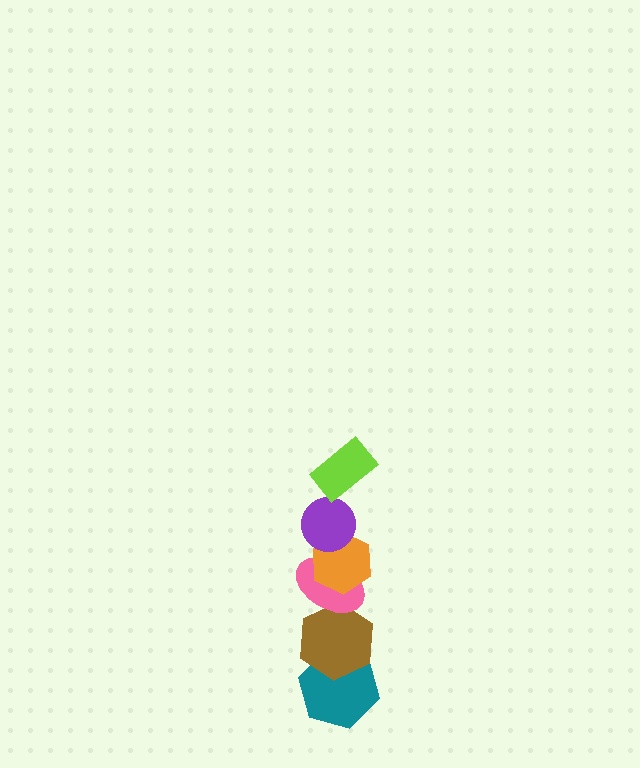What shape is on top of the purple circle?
The lime rectangle is on top of the purple circle.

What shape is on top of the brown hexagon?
The pink ellipse is on top of the brown hexagon.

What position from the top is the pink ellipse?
The pink ellipse is 4th from the top.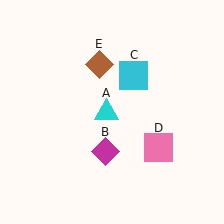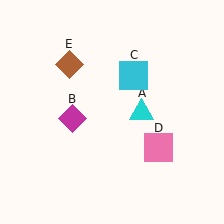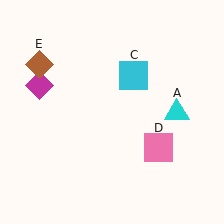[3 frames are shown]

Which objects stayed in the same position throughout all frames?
Cyan square (object C) and pink square (object D) remained stationary.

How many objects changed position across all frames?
3 objects changed position: cyan triangle (object A), magenta diamond (object B), brown diamond (object E).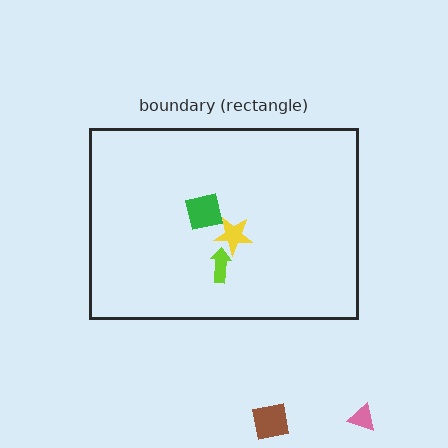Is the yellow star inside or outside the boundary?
Inside.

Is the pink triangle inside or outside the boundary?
Outside.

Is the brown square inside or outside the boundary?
Outside.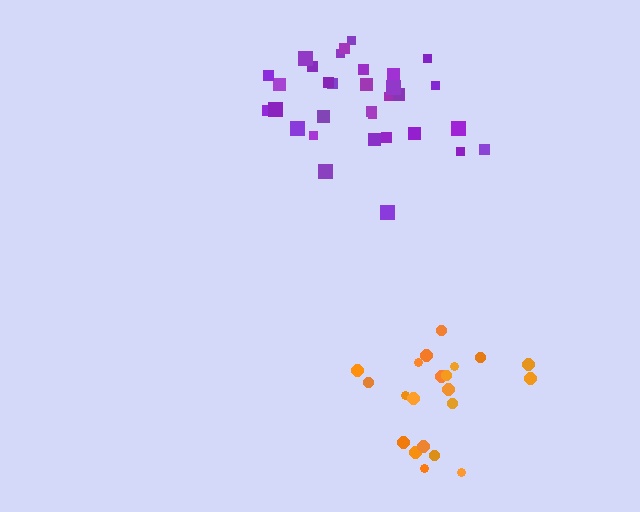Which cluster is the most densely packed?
Purple.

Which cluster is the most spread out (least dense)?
Orange.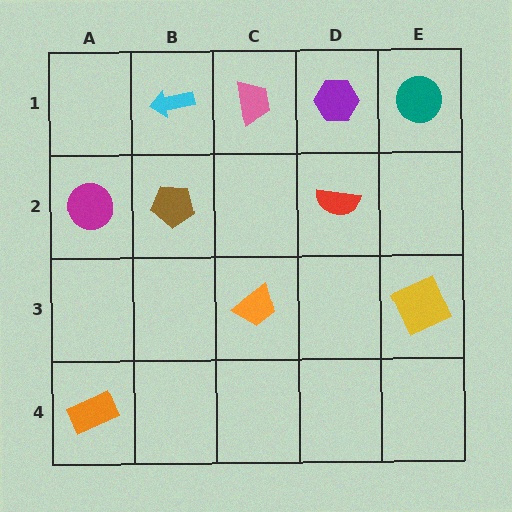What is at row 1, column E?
A teal circle.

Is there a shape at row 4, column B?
No, that cell is empty.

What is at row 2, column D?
A red semicircle.